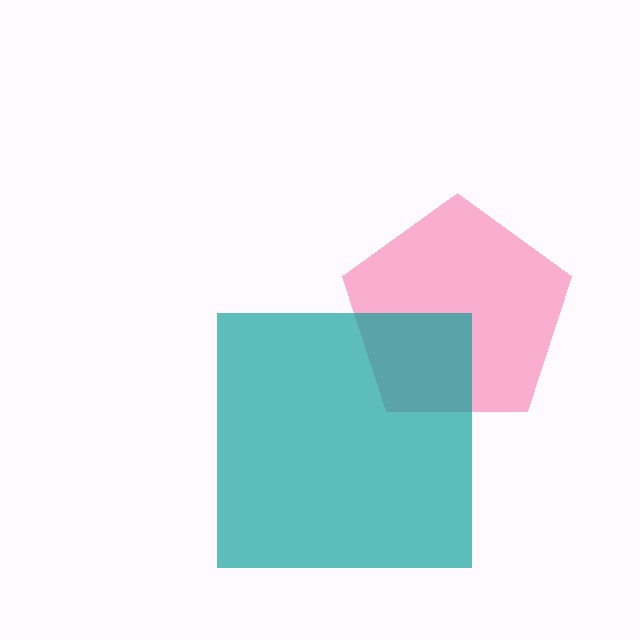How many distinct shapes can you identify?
There are 2 distinct shapes: a pink pentagon, a teal square.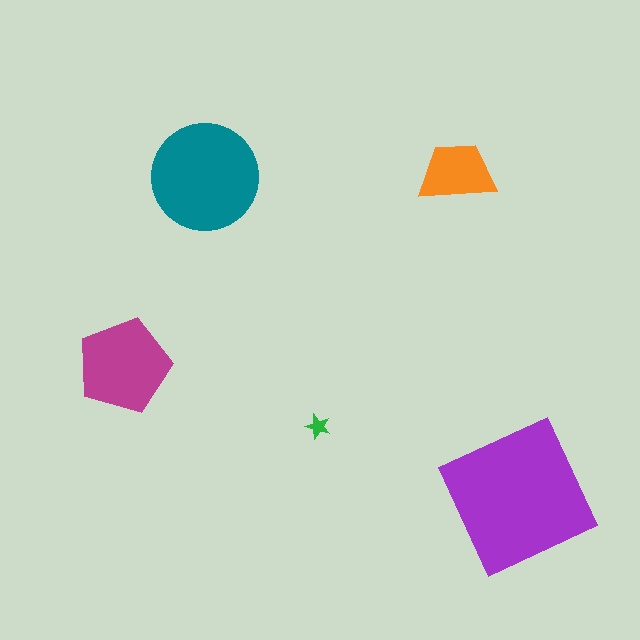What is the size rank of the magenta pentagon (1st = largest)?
3rd.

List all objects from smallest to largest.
The green star, the orange trapezoid, the magenta pentagon, the teal circle, the purple square.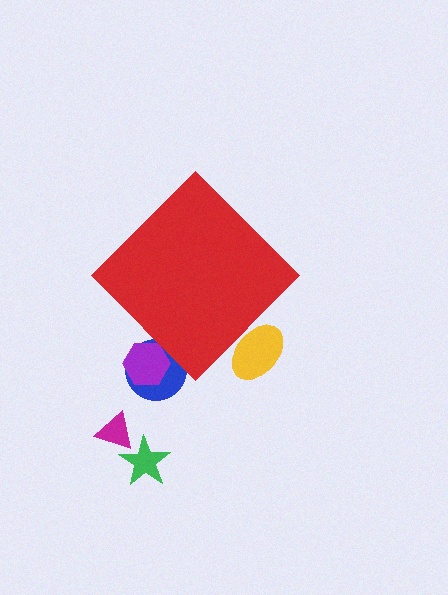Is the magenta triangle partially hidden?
No, the magenta triangle is fully visible.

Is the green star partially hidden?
No, the green star is fully visible.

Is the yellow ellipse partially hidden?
Yes, the yellow ellipse is partially hidden behind the red diamond.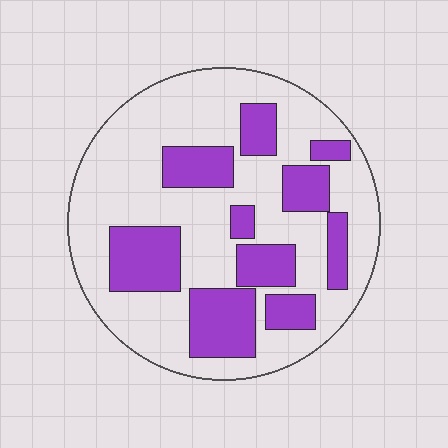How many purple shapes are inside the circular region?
10.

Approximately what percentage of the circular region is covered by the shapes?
Approximately 30%.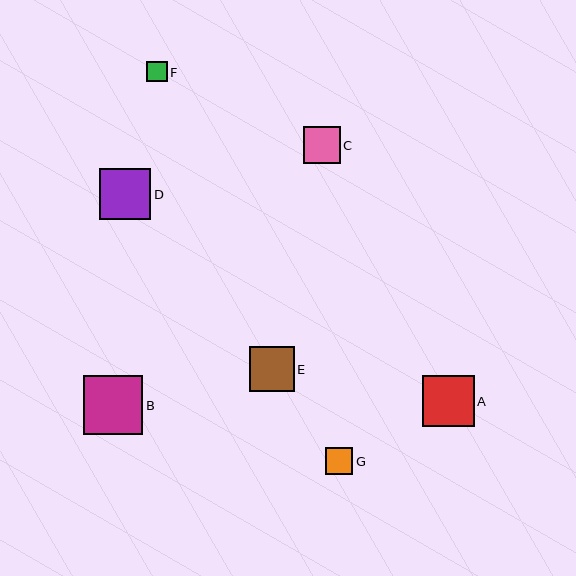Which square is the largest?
Square B is the largest with a size of approximately 59 pixels.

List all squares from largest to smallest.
From largest to smallest: B, A, D, E, C, G, F.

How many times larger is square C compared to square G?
Square C is approximately 1.3 times the size of square G.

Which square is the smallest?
Square F is the smallest with a size of approximately 21 pixels.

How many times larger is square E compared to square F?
Square E is approximately 2.1 times the size of square F.